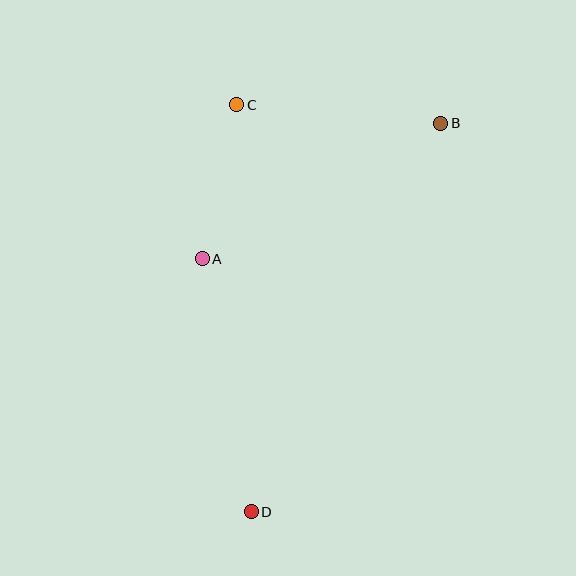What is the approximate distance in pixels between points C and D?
The distance between C and D is approximately 407 pixels.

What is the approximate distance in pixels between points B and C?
The distance between B and C is approximately 205 pixels.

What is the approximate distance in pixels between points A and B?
The distance between A and B is approximately 275 pixels.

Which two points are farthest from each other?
Points B and D are farthest from each other.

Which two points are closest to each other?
Points A and C are closest to each other.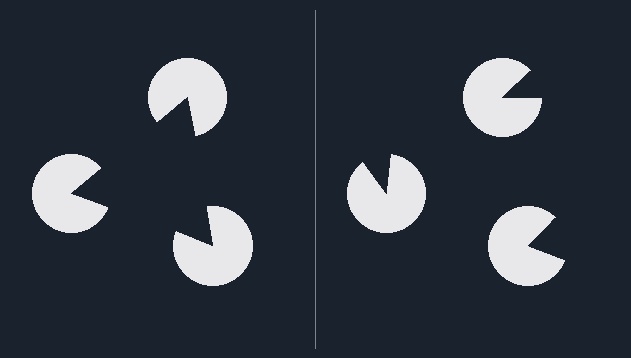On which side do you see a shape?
An illusory triangle appears on the left side. On the right side the wedge cuts are rotated, so no coherent shape forms.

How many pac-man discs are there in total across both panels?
6 — 3 on each side.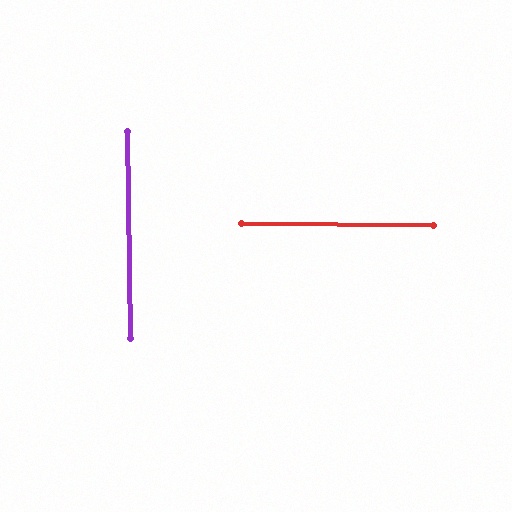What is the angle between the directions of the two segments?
Approximately 89 degrees.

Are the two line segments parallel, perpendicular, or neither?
Perpendicular — they meet at approximately 89°.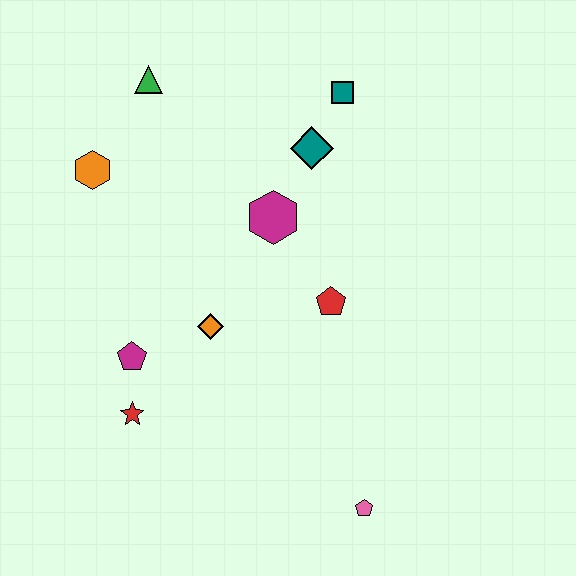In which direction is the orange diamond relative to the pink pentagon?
The orange diamond is above the pink pentagon.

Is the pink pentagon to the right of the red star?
Yes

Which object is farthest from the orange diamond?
The teal square is farthest from the orange diamond.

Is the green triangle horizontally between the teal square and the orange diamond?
No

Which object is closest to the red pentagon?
The magenta hexagon is closest to the red pentagon.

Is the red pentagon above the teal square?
No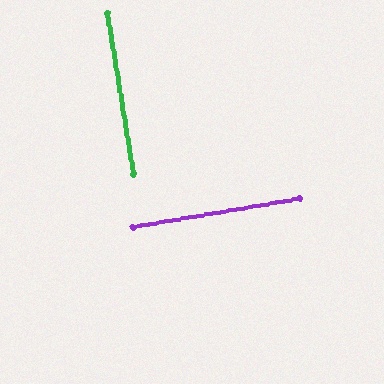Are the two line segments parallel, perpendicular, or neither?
Perpendicular — they meet at approximately 90°.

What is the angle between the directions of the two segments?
Approximately 90 degrees.